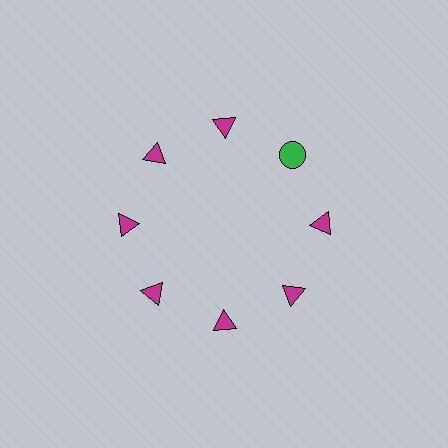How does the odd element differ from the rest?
It differs in both color (green instead of magenta) and shape (circle instead of triangle).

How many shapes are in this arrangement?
There are 8 shapes arranged in a ring pattern.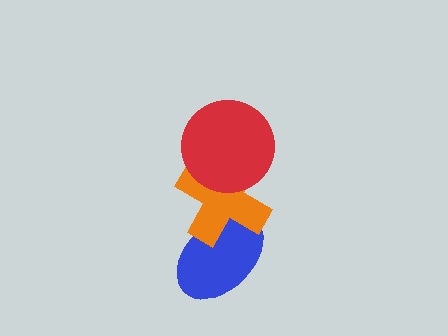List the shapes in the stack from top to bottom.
From top to bottom: the red circle, the orange cross, the blue ellipse.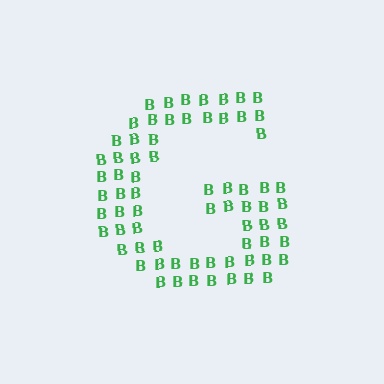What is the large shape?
The large shape is the letter G.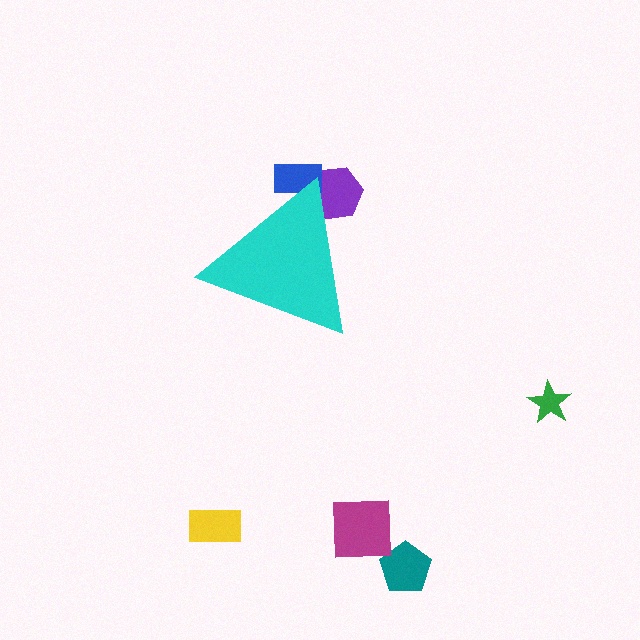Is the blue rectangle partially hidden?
Yes, the blue rectangle is partially hidden behind the cyan triangle.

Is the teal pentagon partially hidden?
No, the teal pentagon is fully visible.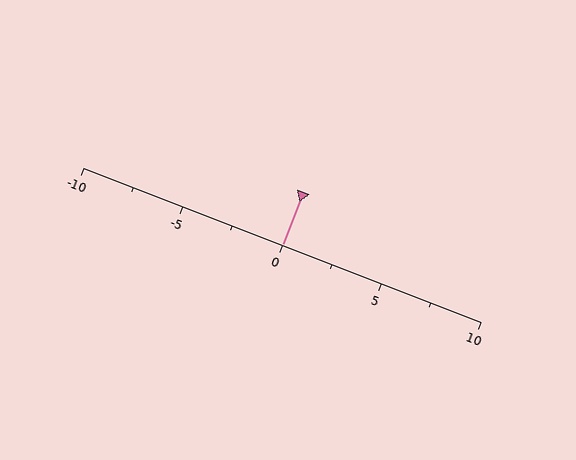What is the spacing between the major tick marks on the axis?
The major ticks are spaced 5 apart.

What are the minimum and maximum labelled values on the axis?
The axis runs from -10 to 10.